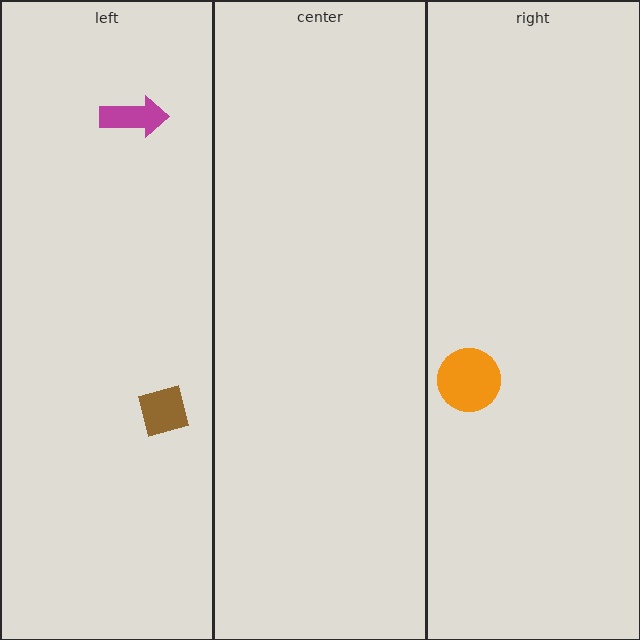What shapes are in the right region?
The orange circle.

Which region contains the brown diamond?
The left region.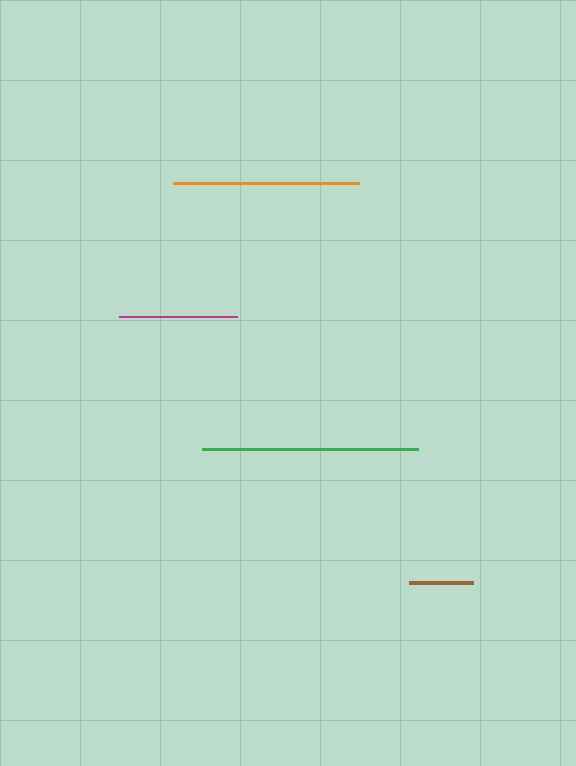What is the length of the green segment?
The green segment is approximately 216 pixels long.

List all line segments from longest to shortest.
From longest to shortest: green, orange, magenta, brown.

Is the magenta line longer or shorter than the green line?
The green line is longer than the magenta line.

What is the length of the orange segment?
The orange segment is approximately 186 pixels long.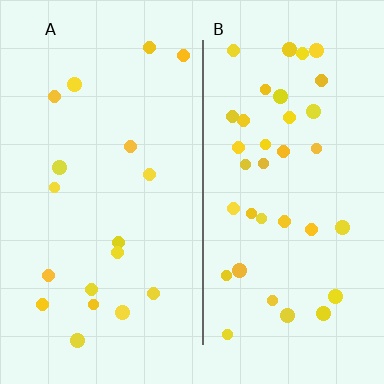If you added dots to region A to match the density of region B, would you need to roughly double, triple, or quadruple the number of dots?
Approximately double.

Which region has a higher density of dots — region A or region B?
B (the right).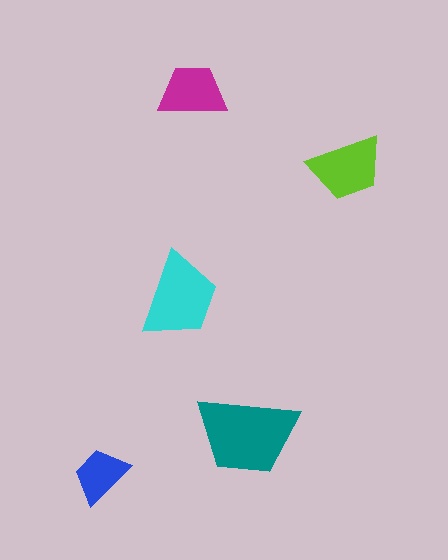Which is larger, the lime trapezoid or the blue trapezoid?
The lime one.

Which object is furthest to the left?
The blue trapezoid is leftmost.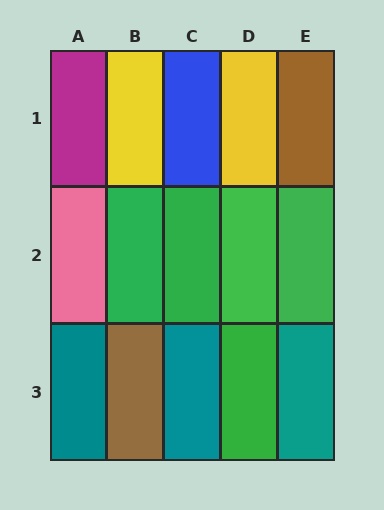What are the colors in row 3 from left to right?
Teal, brown, teal, green, teal.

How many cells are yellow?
2 cells are yellow.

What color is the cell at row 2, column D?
Green.